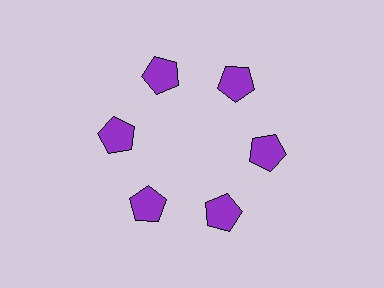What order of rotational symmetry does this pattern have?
This pattern has 6-fold rotational symmetry.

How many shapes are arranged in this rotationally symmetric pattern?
There are 6 shapes, arranged in 6 groups of 1.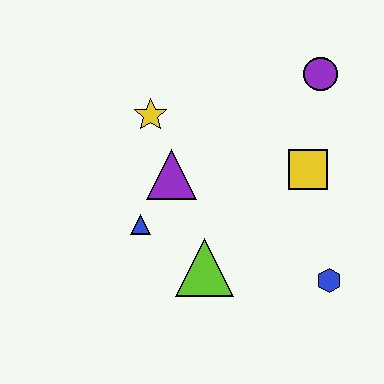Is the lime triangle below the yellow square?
Yes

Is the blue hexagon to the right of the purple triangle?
Yes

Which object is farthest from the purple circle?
The blue triangle is farthest from the purple circle.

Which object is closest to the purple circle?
The yellow square is closest to the purple circle.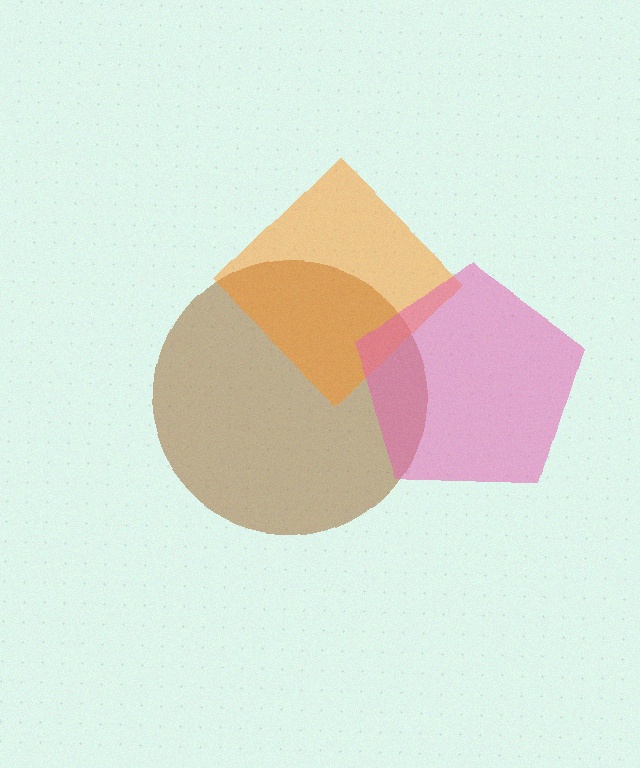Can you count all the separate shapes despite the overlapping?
Yes, there are 3 separate shapes.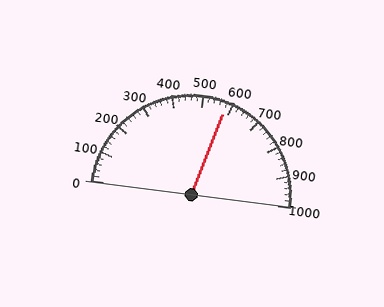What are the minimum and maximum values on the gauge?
The gauge ranges from 0 to 1000.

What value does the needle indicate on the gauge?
The needle indicates approximately 580.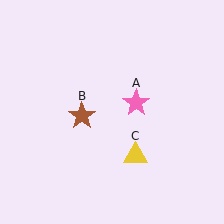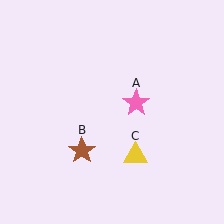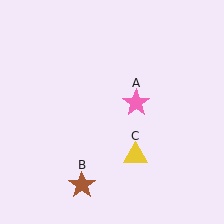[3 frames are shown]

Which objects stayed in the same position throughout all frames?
Pink star (object A) and yellow triangle (object C) remained stationary.